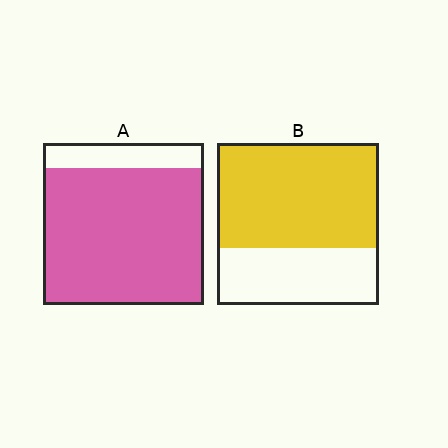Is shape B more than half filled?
Yes.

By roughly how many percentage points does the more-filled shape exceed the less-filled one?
By roughly 20 percentage points (A over B).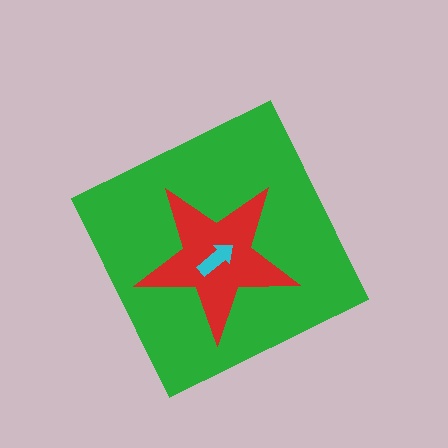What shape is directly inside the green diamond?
The red star.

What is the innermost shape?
The cyan arrow.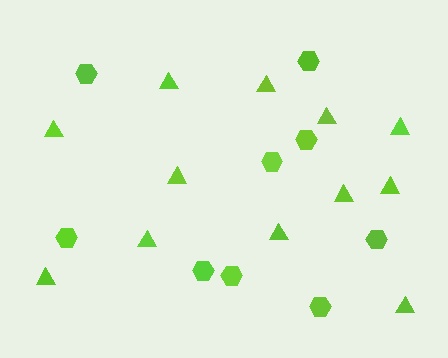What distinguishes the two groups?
There are 2 groups: one group of hexagons (9) and one group of triangles (12).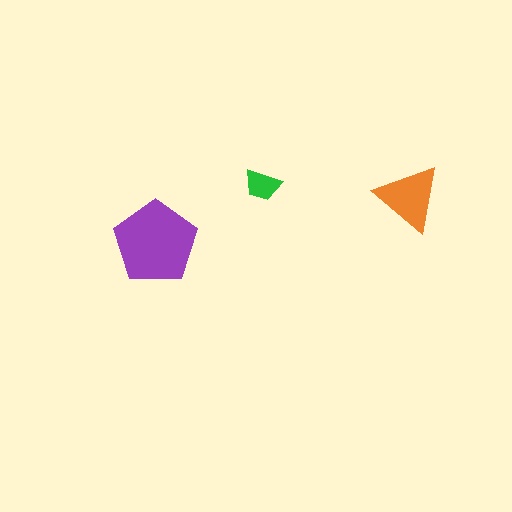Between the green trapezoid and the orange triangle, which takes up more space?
The orange triangle.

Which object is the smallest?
The green trapezoid.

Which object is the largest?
The purple pentagon.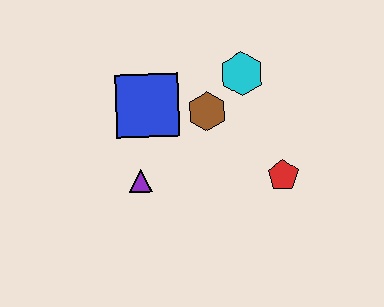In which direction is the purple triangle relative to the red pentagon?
The purple triangle is to the left of the red pentagon.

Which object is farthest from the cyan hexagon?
The purple triangle is farthest from the cyan hexagon.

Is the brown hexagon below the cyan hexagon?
Yes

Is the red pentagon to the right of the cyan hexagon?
Yes